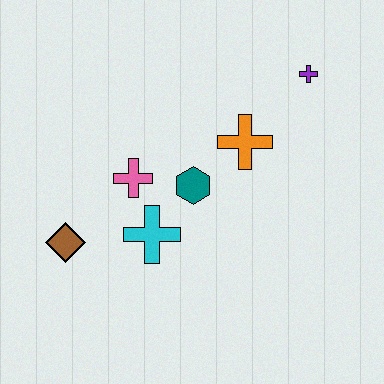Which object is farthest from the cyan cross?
The purple cross is farthest from the cyan cross.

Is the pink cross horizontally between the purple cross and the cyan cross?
No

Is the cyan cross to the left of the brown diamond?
No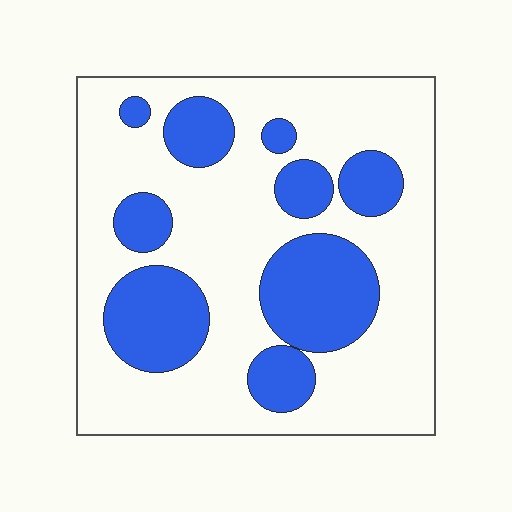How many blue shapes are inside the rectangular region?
9.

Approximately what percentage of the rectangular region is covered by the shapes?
Approximately 30%.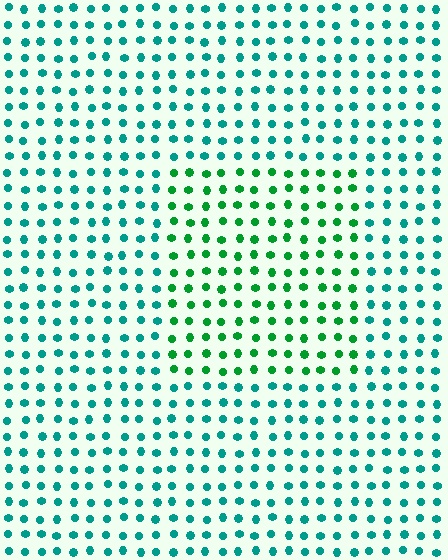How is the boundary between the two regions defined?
The boundary is defined purely by a slight shift in hue (about 38 degrees). Spacing, size, and orientation are identical on both sides.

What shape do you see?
I see a rectangle.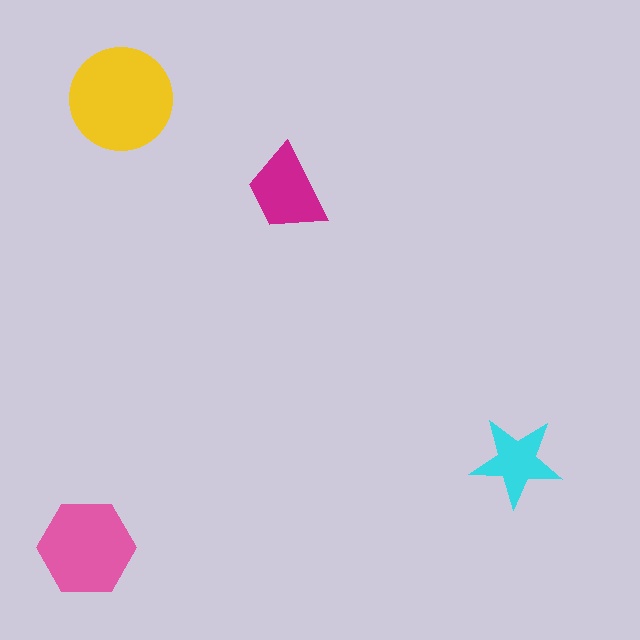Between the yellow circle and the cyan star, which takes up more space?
The yellow circle.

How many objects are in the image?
There are 4 objects in the image.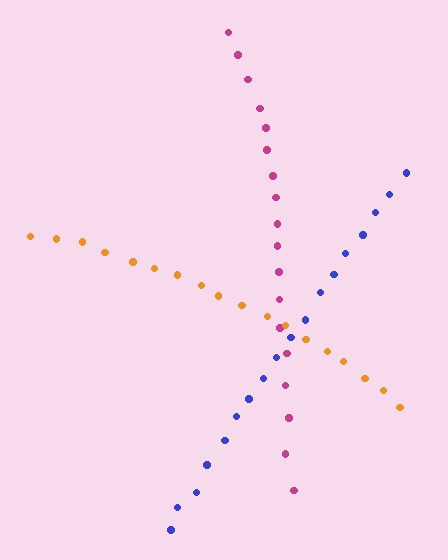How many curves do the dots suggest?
There are 3 distinct paths.